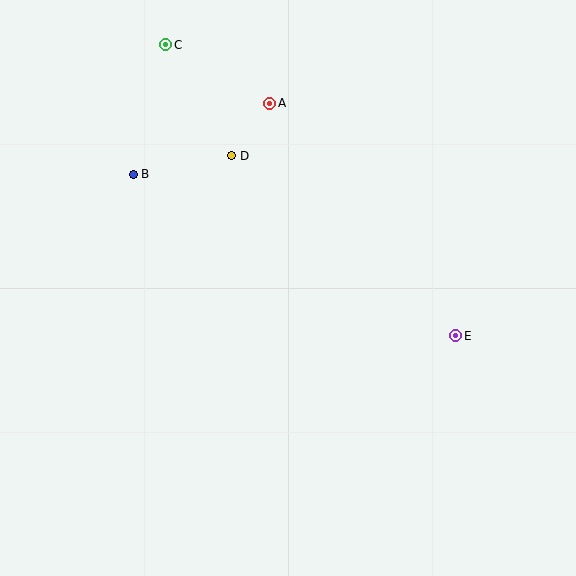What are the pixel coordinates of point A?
Point A is at (270, 103).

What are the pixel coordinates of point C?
Point C is at (166, 45).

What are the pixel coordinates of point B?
Point B is at (133, 174).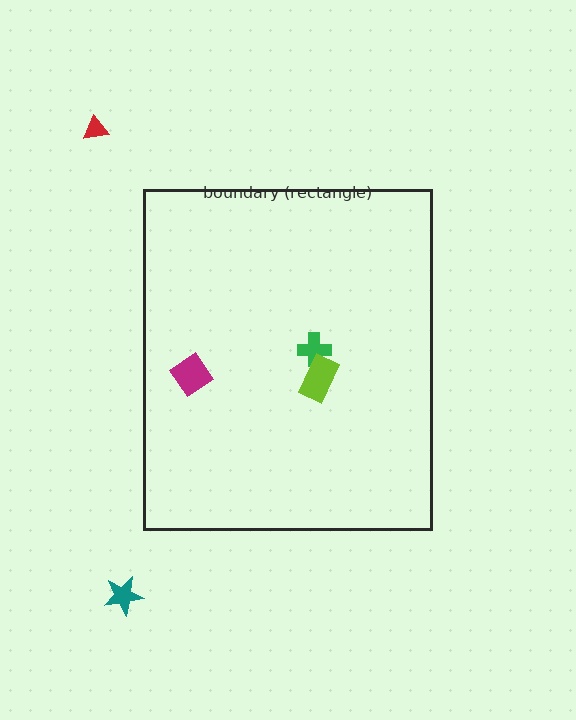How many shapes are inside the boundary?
3 inside, 2 outside.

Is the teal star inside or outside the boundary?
Outside.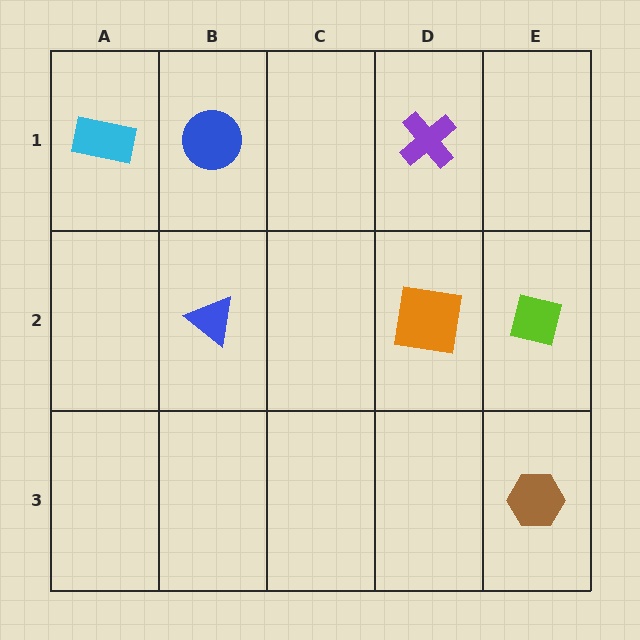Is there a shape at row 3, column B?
No, that cell is empty.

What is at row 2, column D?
An orange square.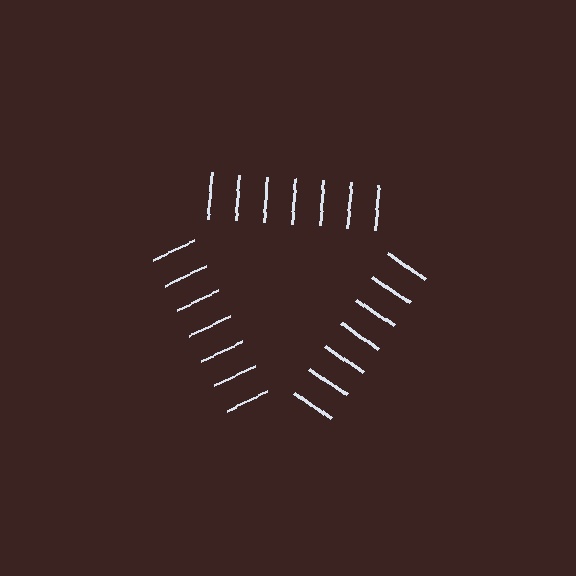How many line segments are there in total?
21 — 7 along each of the 3 edges.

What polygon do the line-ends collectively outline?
An illusory triangle — the line segments terminate on its edges but no continuous stroke is drawn.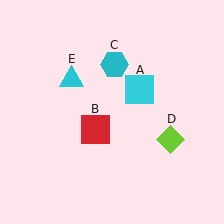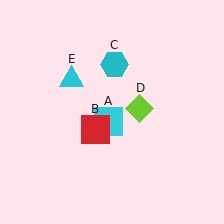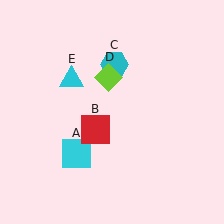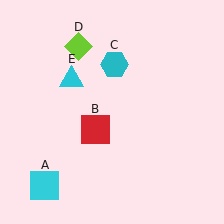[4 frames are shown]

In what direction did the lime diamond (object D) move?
The lime diamond (object D) moved up and to the left.